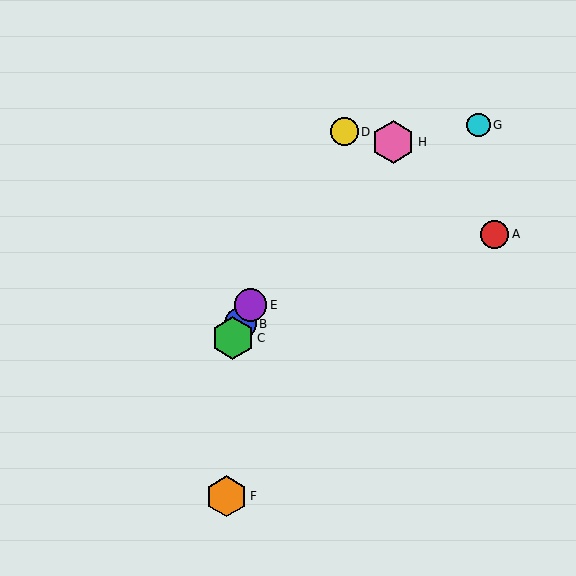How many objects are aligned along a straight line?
4 objects (B, C, D, E) are aligned along a straight line.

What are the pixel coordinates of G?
Object G is at (478, 125).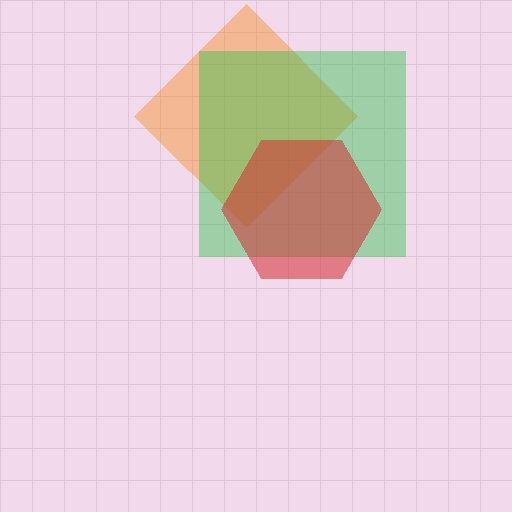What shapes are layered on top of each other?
The layered shapes are: an orange diamond, a green square, a red hexagon.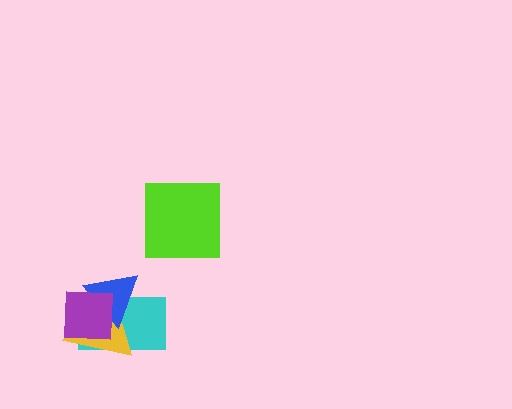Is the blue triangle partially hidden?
Yes, it is partially covered by another shape.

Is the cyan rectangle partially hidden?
Yes, it is partially covered by another shape.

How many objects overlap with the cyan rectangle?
3 objects overlap with the cyan rectangle.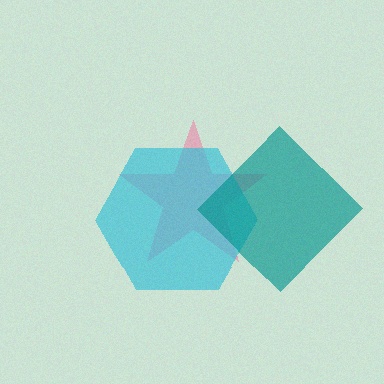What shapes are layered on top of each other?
The layered shapes are: a pink star, a cyan hexagon, a teal diamond.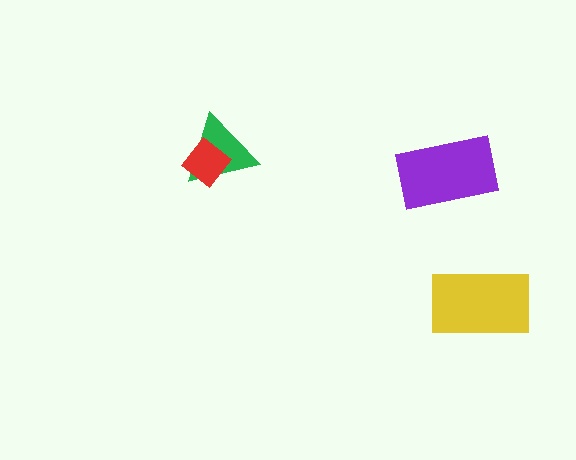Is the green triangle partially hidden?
Yes, it is partially covered by another shape.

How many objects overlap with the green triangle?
1 object overlaps with the green triangle.